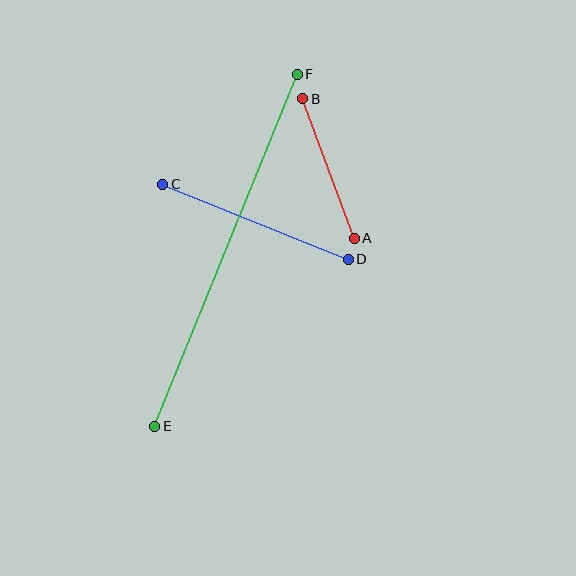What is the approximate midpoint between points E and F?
The midpoint is at approximately (226, 250) pixels.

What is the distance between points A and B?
The distance is approximately 149 pixels.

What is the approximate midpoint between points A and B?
The midpoint is at approximately (328, 169) pixels.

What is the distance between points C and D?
The distance is approximately 200 pixels.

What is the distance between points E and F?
The distance is approximately 380 pixels.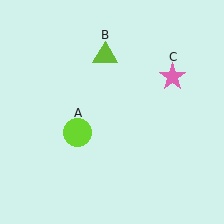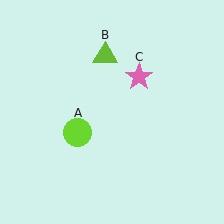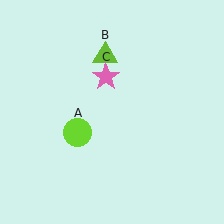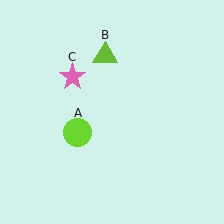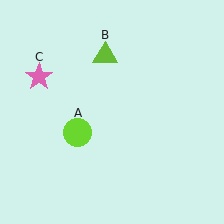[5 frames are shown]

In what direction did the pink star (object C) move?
The pink star (object C) moved left.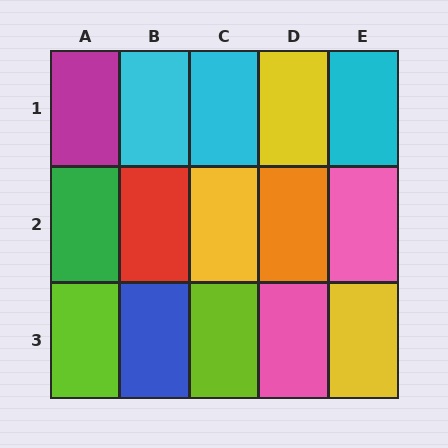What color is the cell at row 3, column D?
Pink.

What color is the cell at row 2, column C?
Yellow.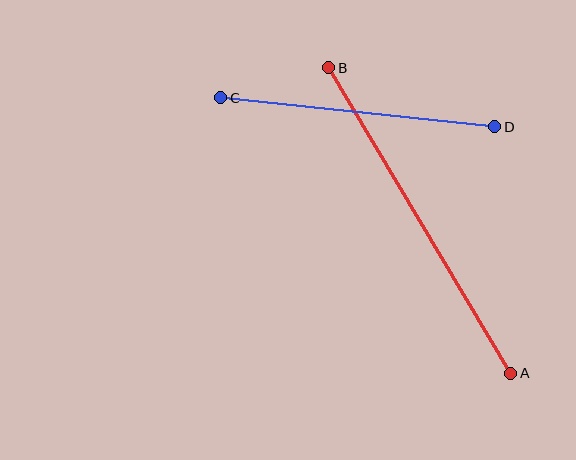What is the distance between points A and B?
The distance is approximately 356 pixels.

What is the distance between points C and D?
The distance is approximately 276 pixels.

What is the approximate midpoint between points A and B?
The midpoint is at approximately (420, 221) pixels.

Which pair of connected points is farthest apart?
Points A and B are farthest apart.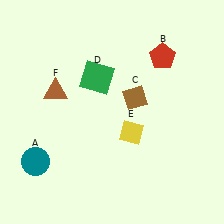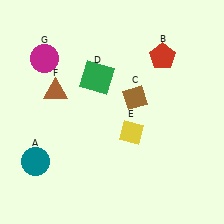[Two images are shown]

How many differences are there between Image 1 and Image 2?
There is 1 difference between the two images.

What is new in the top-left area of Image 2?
A magenta circle (G) was added in the top-left area of Image 2.